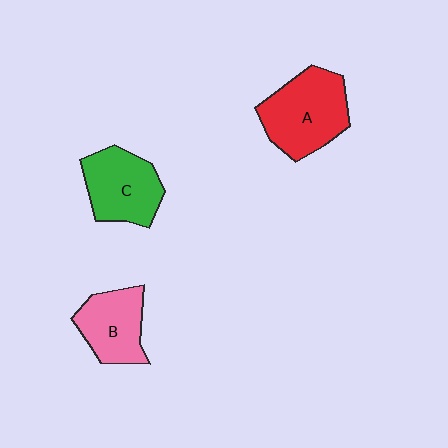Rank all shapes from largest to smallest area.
From largest to smallest: A (red), C (green), B (pink).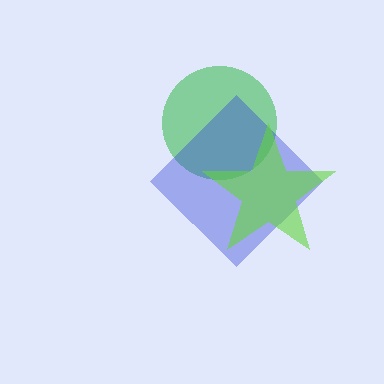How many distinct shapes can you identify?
There are 3 distinct shapes: a green circle, a blue diamond, a lime star.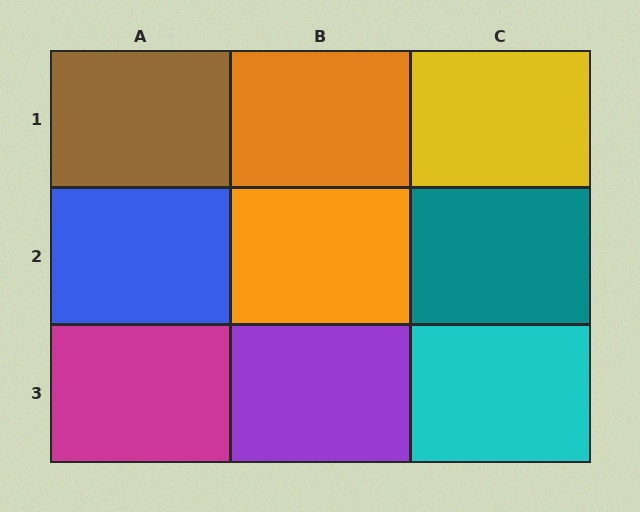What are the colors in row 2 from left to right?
Blue, orange, teal.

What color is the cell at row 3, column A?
Magenta.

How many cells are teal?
1 cell is teal.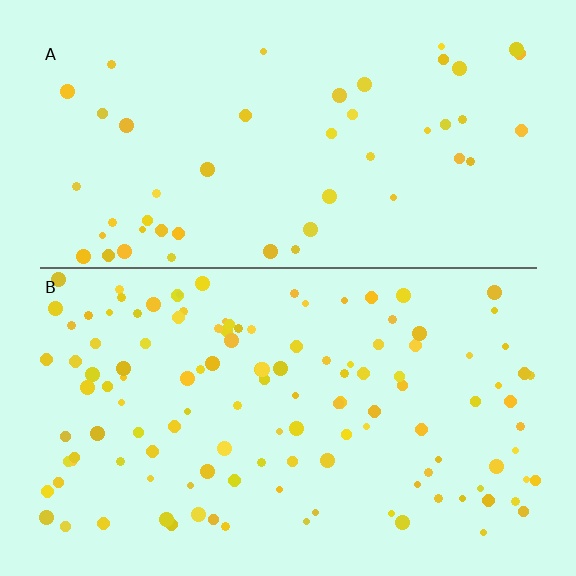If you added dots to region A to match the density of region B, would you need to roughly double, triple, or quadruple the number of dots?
Approximately triple.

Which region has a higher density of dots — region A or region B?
B (the bottom).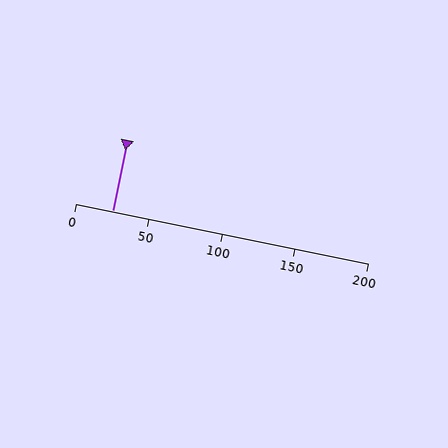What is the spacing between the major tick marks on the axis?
The major ticks are spaced 50 apart.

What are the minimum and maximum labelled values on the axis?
The axis runs from 0 to 200.